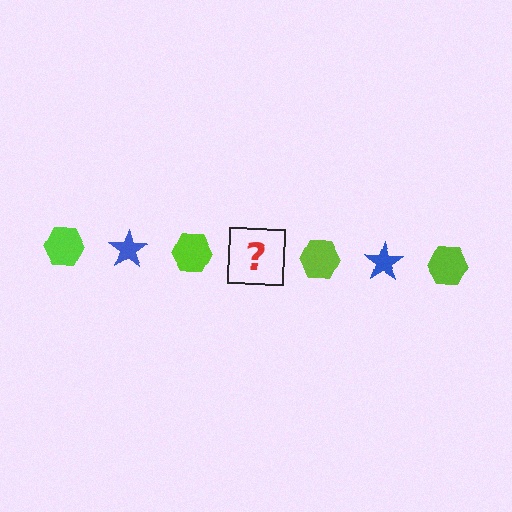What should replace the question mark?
The question mark should be replaced with a blue star.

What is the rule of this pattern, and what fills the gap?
The rule is that the pattern alternates between lime hexagon and blue star. The gap should be filled with a blue star.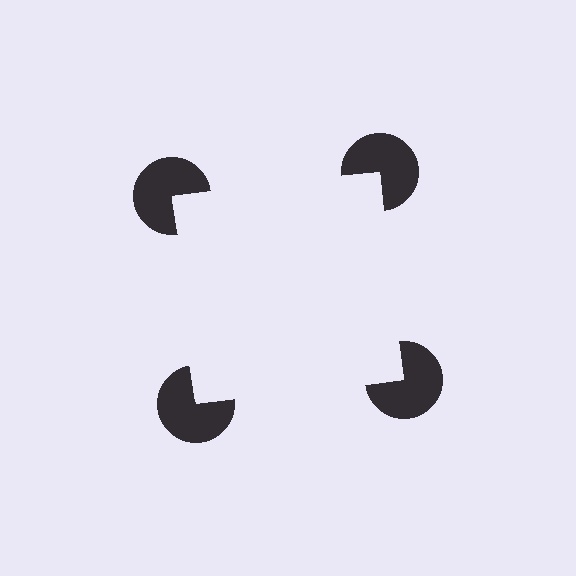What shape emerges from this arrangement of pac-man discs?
An illusory square — its edges are inferred from the aligned wedge cuts in the pac-man discs, not physically drawn.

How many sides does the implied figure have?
4 sides.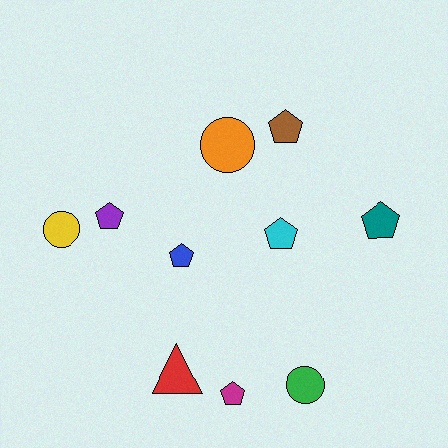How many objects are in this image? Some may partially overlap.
There are 10 objects.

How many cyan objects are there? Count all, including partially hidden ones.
There is 1 cyan object.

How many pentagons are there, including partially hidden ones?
There are 6 pentagons.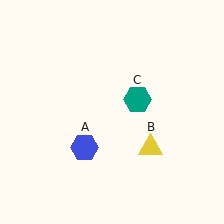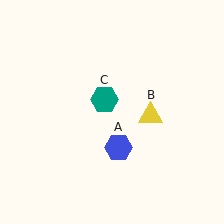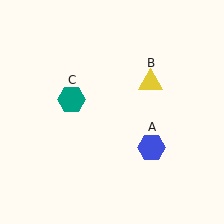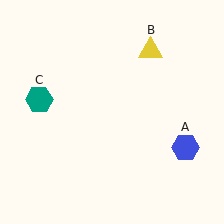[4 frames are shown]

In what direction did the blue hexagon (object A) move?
The blue hexagon (object A) moved right.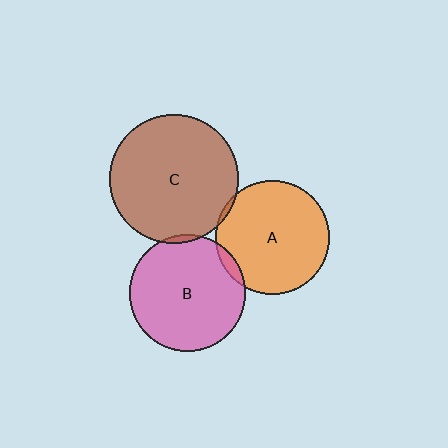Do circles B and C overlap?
Yes.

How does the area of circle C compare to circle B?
Approximately 1.2 times.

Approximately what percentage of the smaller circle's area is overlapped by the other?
Approximately 5%.